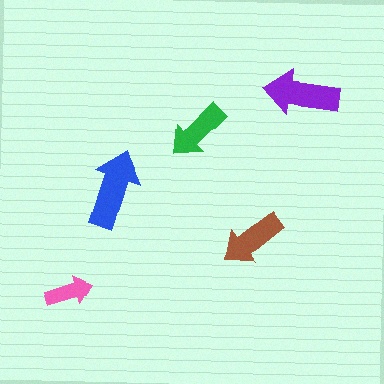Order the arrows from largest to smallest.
the blue one, the purple one, the brown one, the green one, the pink one.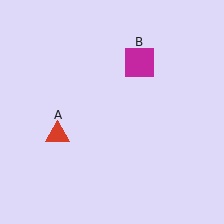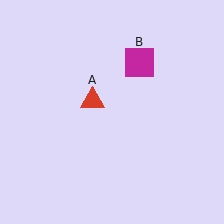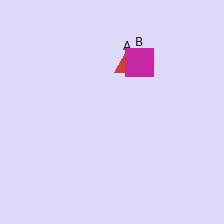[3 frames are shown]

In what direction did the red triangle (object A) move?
The red triangle (object A) moved up and to the right.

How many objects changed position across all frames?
1 object changed position: red triangle (object A).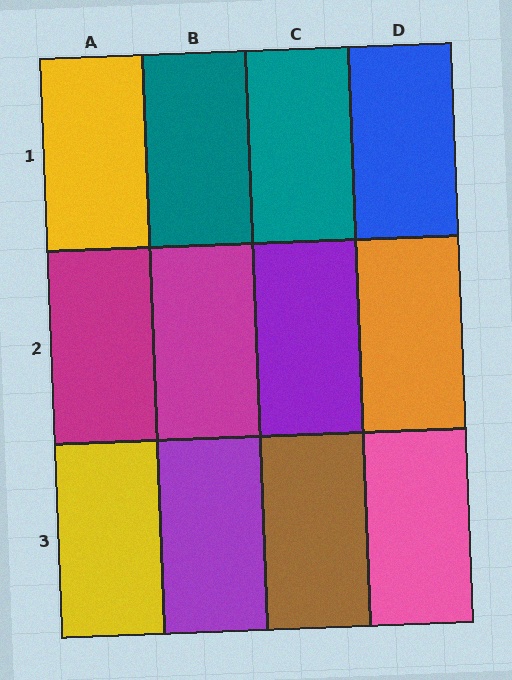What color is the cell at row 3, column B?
Purple.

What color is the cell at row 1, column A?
Yellow.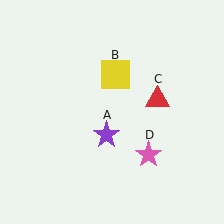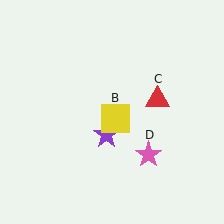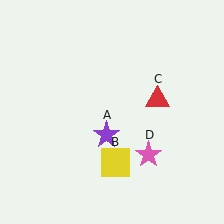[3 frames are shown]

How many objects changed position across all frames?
1 object changed position: yellow square (object B).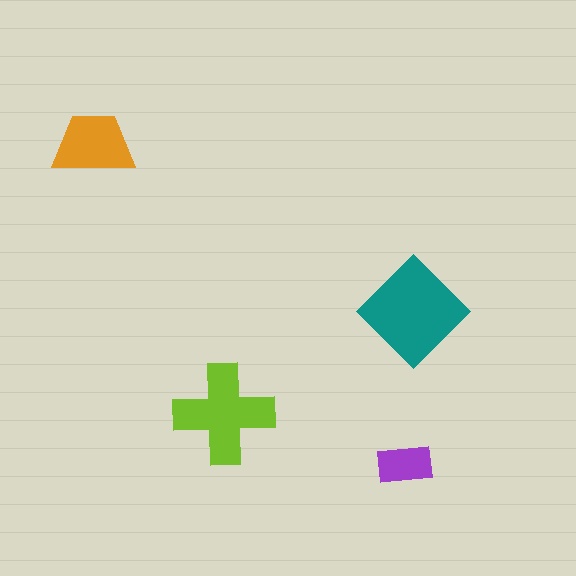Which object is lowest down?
The purple rectangle is bottommost.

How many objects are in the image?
There are 4 objects in the image.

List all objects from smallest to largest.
The purple rectangle, the orange trapezoid, the lime cross, the teal diamond.